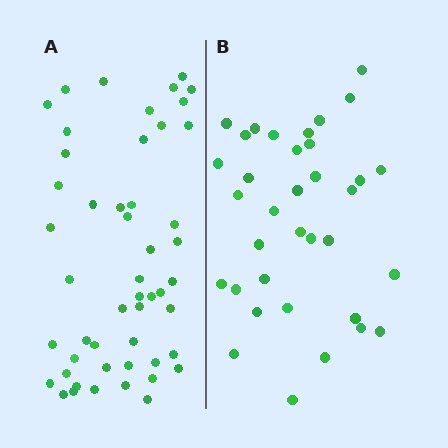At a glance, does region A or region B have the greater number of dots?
Region A (the left region) has more dots.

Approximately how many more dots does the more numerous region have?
Region A has approximately 15 more dots than region B.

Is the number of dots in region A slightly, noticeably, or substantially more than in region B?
Region A has noticeably more, but not dramatically so. The ratio is roughly 1.4 to 1.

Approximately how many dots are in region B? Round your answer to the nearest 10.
About 40 dots. (The exact count is 35, which rounds to 40.)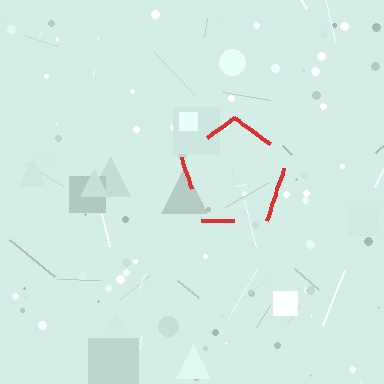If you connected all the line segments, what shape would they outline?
They would outline a pentagon.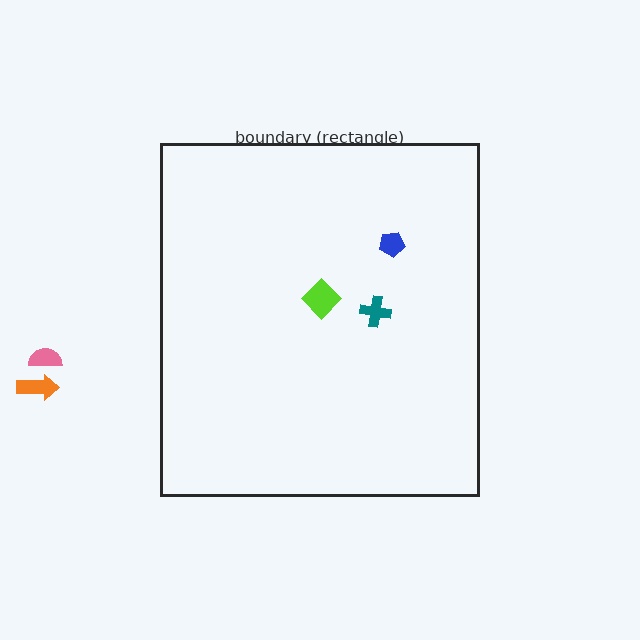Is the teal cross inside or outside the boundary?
Inside.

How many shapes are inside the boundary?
3 inside, 2 outside.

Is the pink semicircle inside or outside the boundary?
Outside.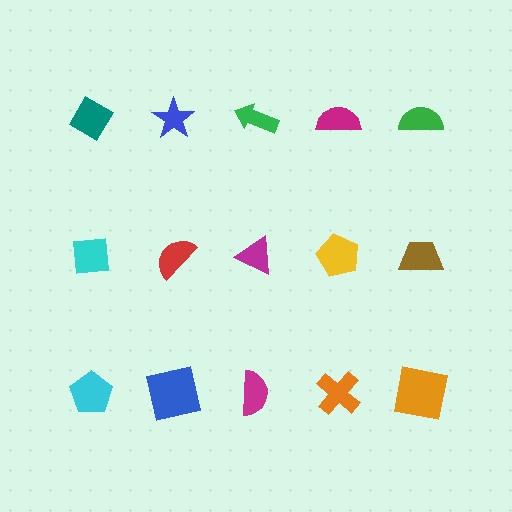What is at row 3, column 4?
An orange cross.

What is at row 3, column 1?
A cyan pentagon.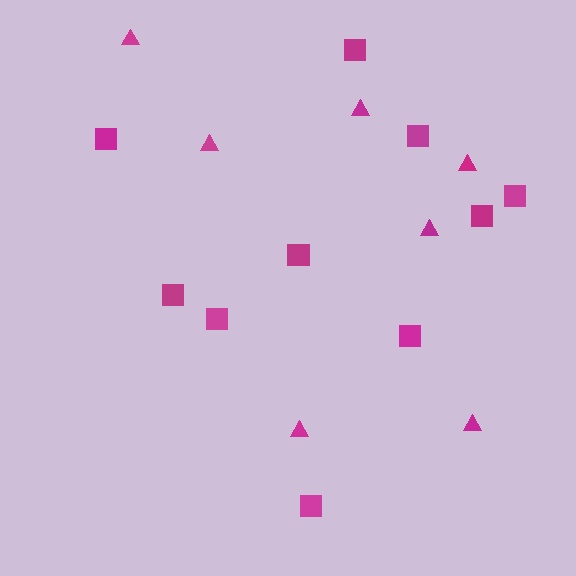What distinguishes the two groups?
There are 2 groups: one group of squares (10) and one group of triangles (7).